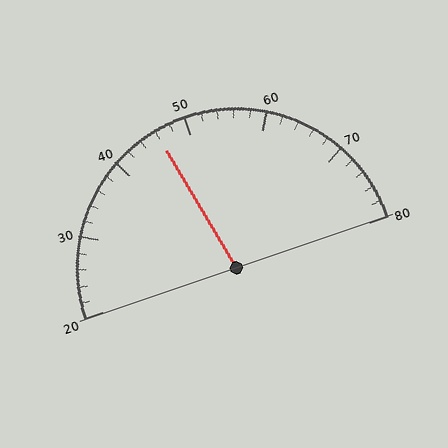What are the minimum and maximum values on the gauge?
The gauge ranges from 20 to 80.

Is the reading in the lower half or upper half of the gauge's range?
The reading is in the lower half of the range (20 to 80).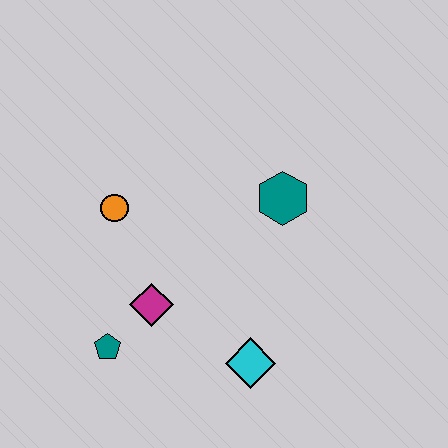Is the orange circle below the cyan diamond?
No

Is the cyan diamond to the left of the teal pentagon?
No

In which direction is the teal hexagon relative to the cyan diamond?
The teal hexagon is above the cyan diamond.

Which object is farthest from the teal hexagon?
The teal pentagon is farthest from the teal hexagon.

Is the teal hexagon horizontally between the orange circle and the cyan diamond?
No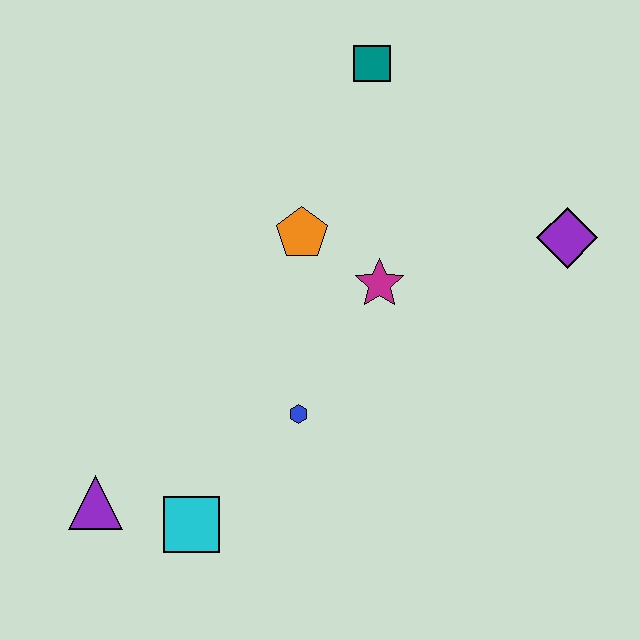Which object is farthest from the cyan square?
The teal square is farthest from the cyan square.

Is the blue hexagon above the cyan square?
Yes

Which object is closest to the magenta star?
The orange pentagon is closest to the magenta star.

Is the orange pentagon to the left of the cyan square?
No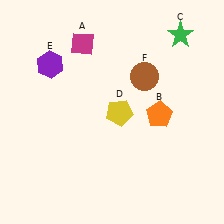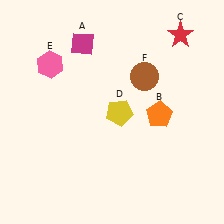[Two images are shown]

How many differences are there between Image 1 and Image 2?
There are 2 differences between the two images.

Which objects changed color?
C changed from green to red. E changed from purple to pink.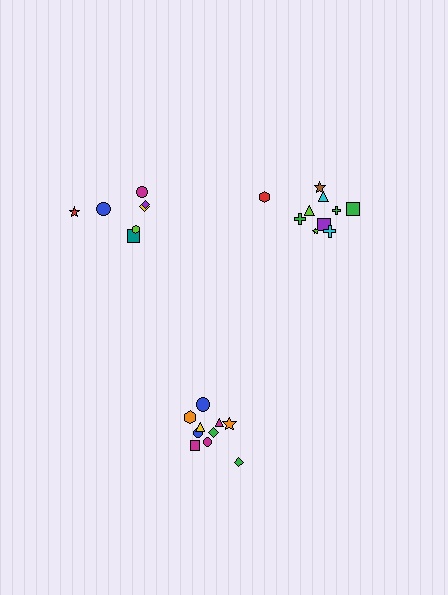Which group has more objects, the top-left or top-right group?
The top-right group.